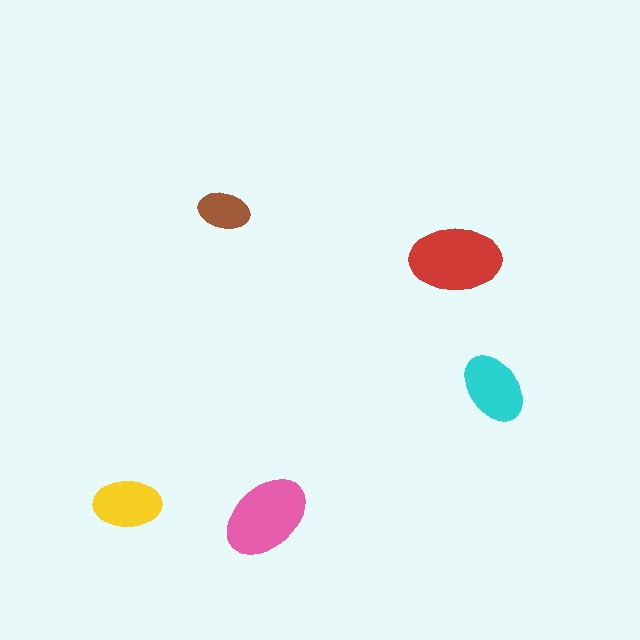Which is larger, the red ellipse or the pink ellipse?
The red one.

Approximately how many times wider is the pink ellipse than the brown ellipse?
About 1.5 times wider.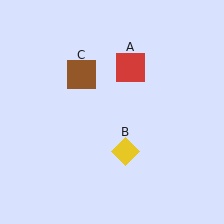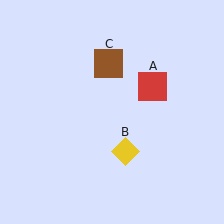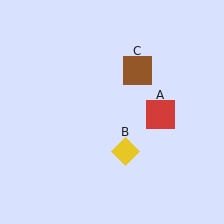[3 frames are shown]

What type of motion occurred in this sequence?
The red square (object A), brown square (object C) rotated clockwise around the center of the scene.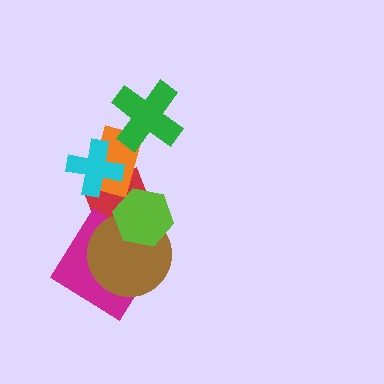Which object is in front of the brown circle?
The lime hexagon is in front of the brown circle.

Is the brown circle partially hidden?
Yes, it is partially covered by another shape.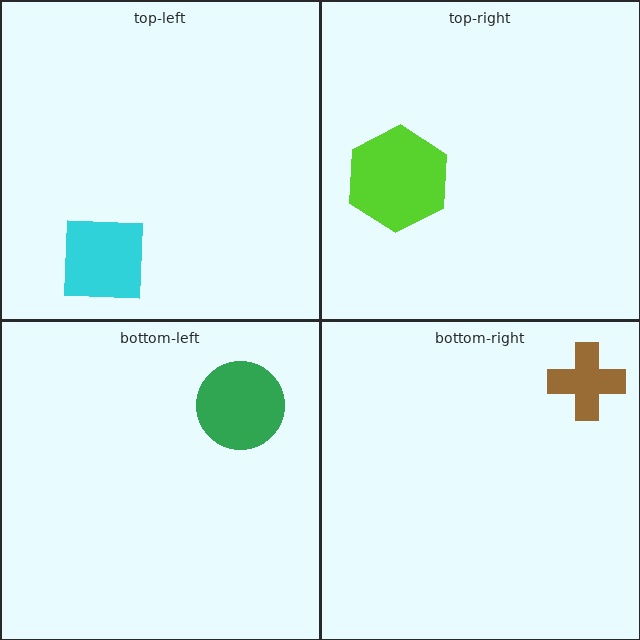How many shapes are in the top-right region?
1.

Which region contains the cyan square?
The top-left region.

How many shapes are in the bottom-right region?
1.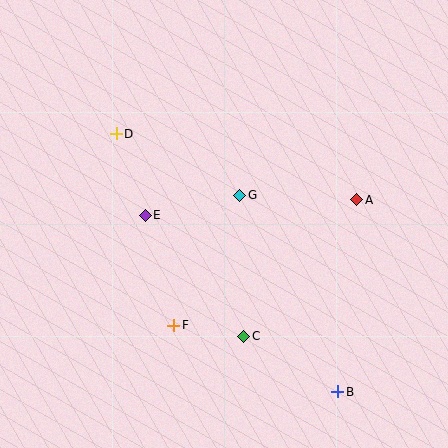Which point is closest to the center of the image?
Point G at (240, 195) is closest to the center.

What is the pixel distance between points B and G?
The distance between B and G is 220 pixels.